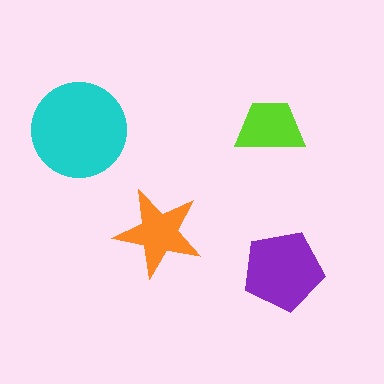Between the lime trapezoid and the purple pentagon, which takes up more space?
The purple pentagon.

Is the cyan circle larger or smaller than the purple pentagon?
Larger.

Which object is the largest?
The cyan circle.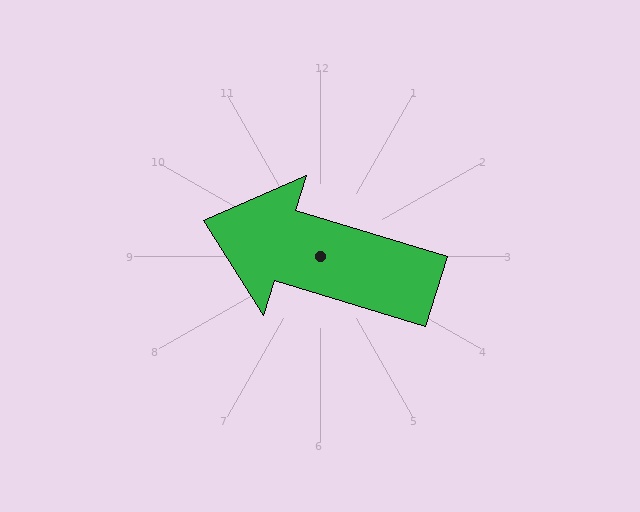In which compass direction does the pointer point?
West.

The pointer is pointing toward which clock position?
Roughly 10 o'clock.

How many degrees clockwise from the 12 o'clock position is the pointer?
Approximately 287 degrees.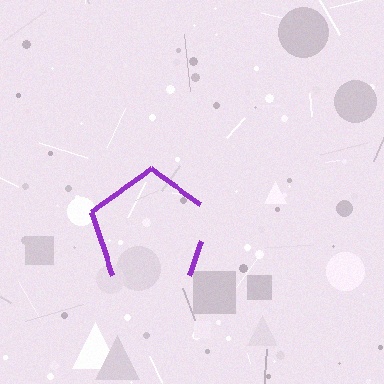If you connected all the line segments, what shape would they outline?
They would outline a pentagon.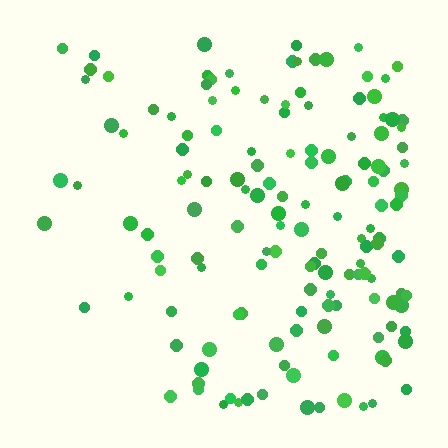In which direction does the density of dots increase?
From left to right, with the right side densest.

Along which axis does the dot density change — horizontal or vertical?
Horizontal.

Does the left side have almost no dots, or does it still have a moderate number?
Still a moderate number, just noticeably fewer than the right.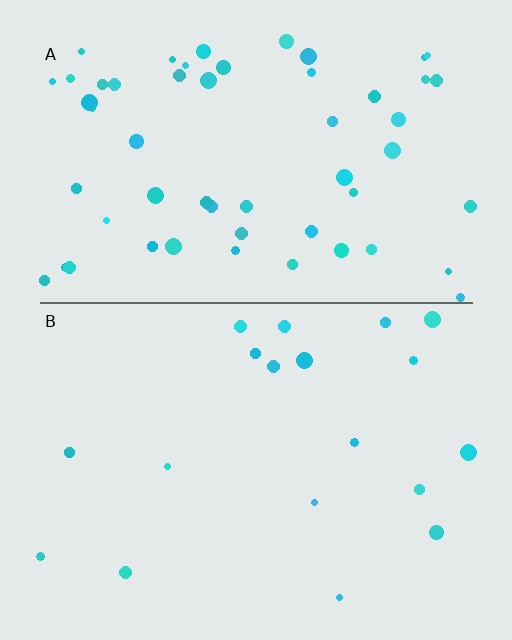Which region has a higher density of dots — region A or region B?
A (the top).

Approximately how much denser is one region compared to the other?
Approximately 3.0× — region A over region B.